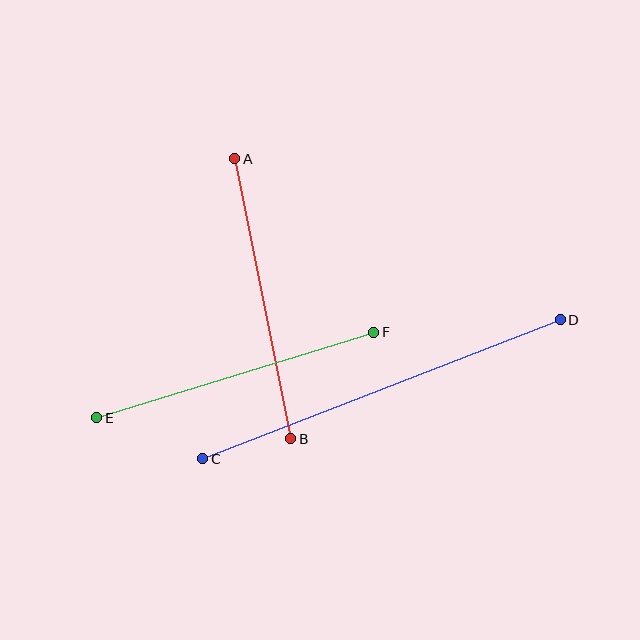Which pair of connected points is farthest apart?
Points C and D are farthest apart.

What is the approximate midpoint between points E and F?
The midpoint is at approximately (235, 375) pixels.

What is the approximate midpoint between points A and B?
The midpoint is at approximately (263, 299) pixels.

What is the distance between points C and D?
The distance is approximately 383 pixels.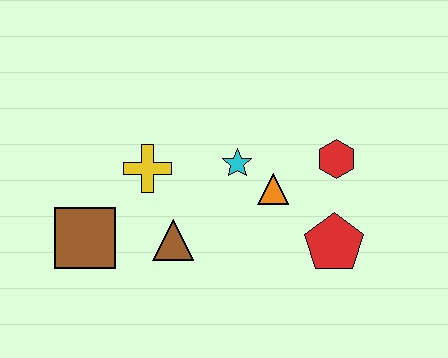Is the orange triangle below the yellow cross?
Yes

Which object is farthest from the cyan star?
The brown square is farthest from the cyan star.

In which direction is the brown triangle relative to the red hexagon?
The brown triangle is to the left of the red hexagon.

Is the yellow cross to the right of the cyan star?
No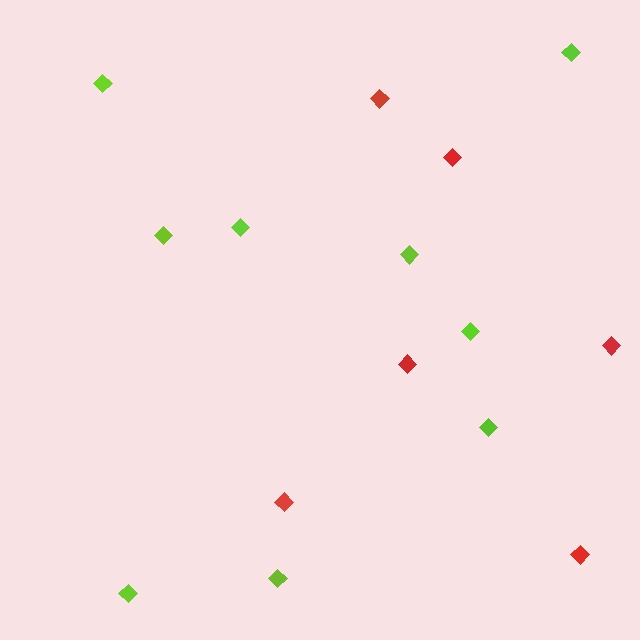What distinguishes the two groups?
There are 2 groups: one group of lime diamonds (9) and one group of red diamonds (6).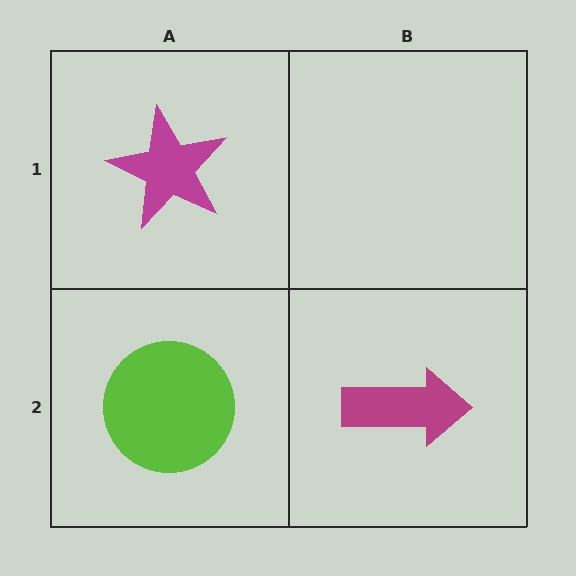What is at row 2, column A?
A lime circle.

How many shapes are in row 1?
1 shape.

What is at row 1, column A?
A magenta star.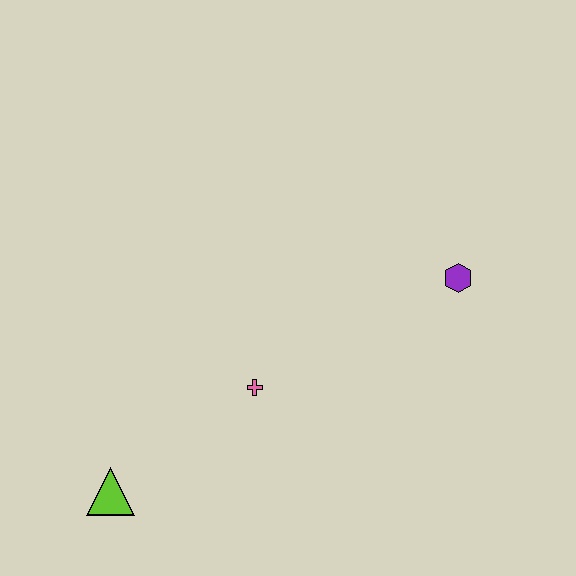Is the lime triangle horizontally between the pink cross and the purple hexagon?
No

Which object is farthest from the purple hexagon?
The lime triangle is farthest from the purple hexagon.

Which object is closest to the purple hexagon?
The pink cross is closest to the purple hexagon.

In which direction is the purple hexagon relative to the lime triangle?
The purple hexagon is to the right of the lime triangle.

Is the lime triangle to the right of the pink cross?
No